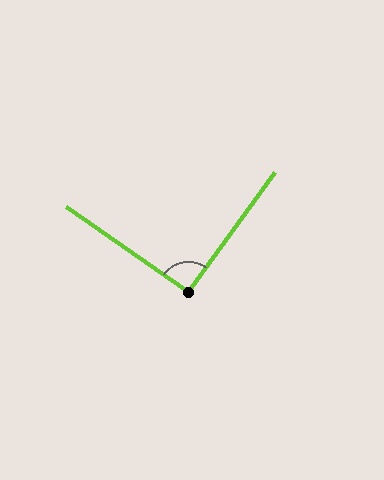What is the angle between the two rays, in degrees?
Approximately 91 degrees.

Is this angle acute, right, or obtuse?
It is approximately a right angle.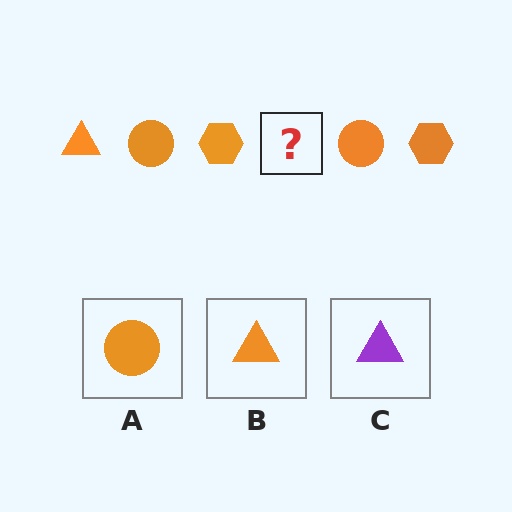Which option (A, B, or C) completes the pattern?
B.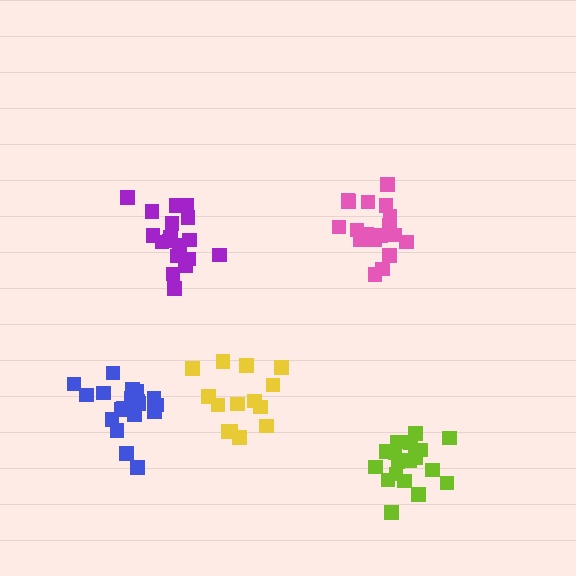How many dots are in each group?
Group 1: 19 dots, Group 2: 14 dots, Group 3: 18 dots, Group 4: 18 dots, Group 5: 18 dots (87 total).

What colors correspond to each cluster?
The clusters are colored: blue, yellow, pink, lime, purple.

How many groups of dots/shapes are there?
There are 5 groups.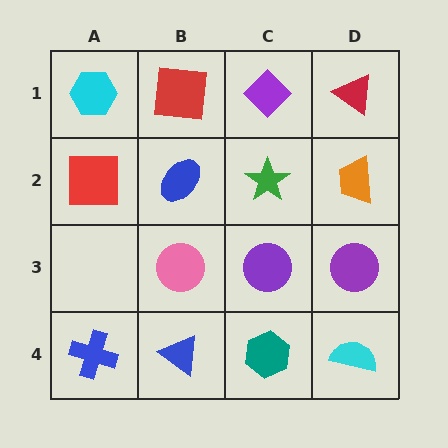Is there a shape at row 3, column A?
No, that cell is empty.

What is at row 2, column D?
An orange trapezoid.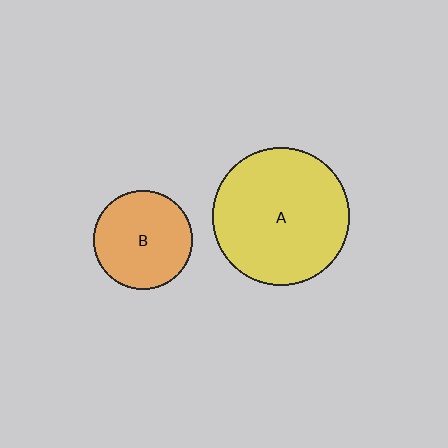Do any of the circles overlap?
No, none of the circles overlap.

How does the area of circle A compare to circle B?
Approximately 1.9 times.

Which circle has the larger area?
Circle A (yellow).